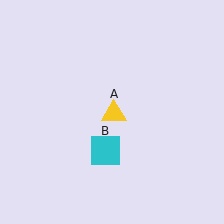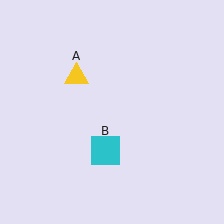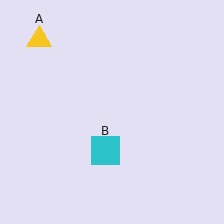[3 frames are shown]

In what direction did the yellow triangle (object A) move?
The yellow triangle (object A) moved up and to the left.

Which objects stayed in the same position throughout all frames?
Cyan square (object B) remained stationary.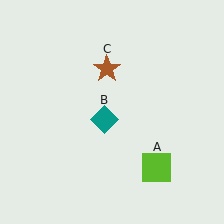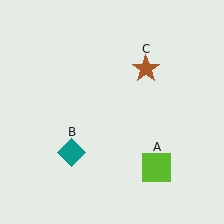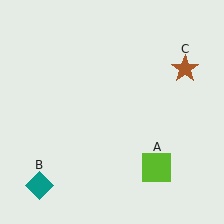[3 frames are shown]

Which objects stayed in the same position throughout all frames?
Lime square (object A) remained stationary.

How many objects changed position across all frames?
2 objects changed position: teal diamond (object B), brown star (object C).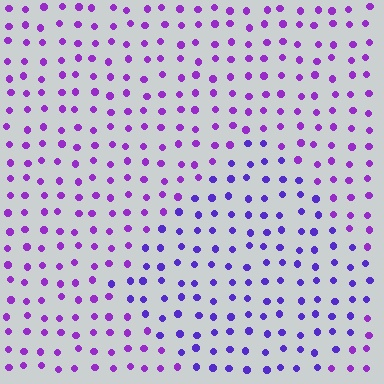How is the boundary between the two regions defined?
The boundary is defined purely by a slight shift in hue (about 26 degrees). Spacing, size, and orientation are identical on both sides.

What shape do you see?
I see a diamond.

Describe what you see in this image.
The image is filled with small purple elements in a uniform arrangement. A diamond-shaped region is visible where the elements are tinted to a slightly different hue, forming a subtle color boundary.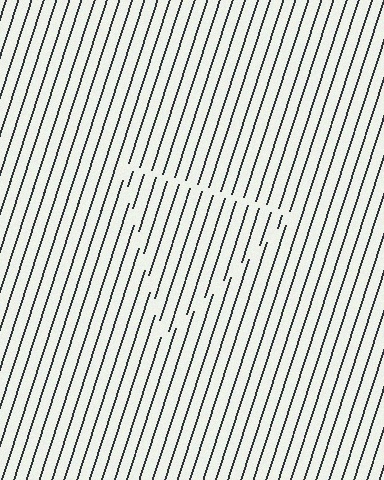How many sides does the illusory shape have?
3 sides — the line-ends trace a triangle.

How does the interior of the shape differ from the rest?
The interior of the shape contains the same grating, shifted by half a period — the contour is defined by the phase discontinuity where line-ends from the inner and outer gratings abut.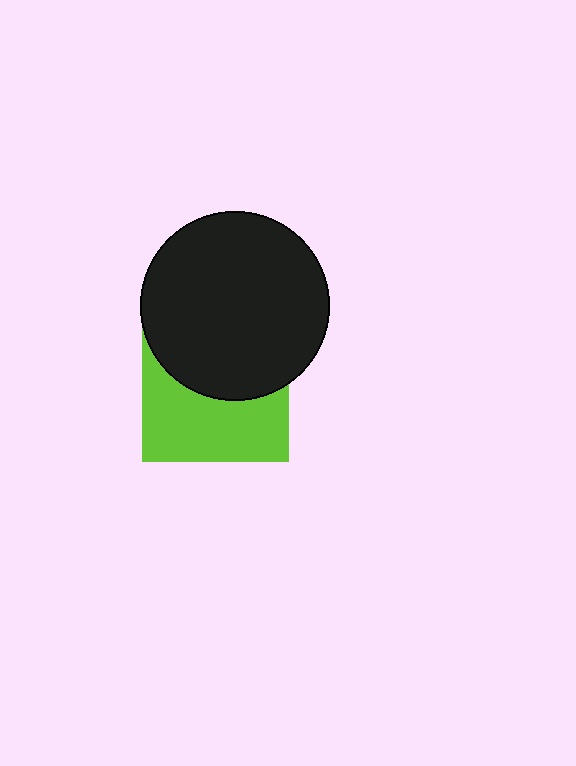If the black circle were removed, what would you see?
You would see the complete lime square.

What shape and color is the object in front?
The object in front is a black circle.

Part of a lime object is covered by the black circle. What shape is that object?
It is a square.